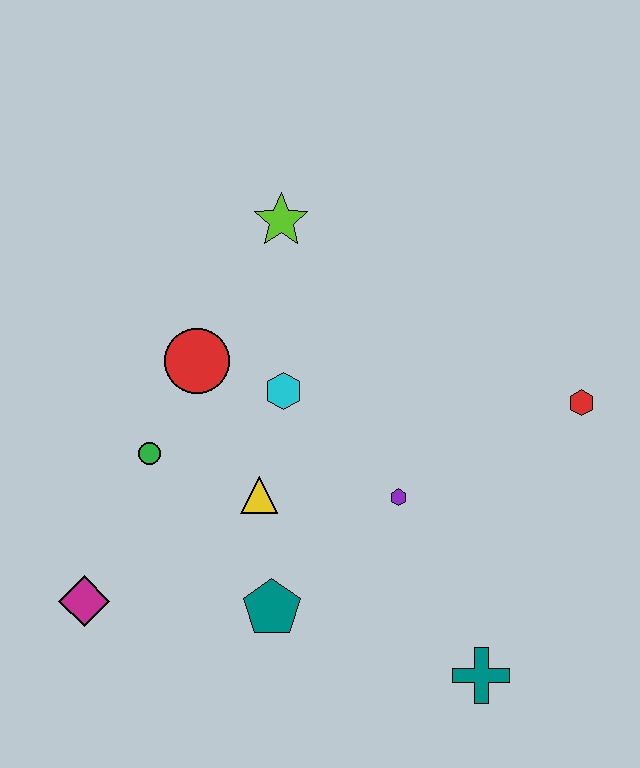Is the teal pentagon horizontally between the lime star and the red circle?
Yes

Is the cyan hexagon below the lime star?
Yes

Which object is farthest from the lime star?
The teal cross is farthest from the lime star.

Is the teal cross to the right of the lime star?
Yes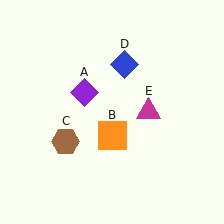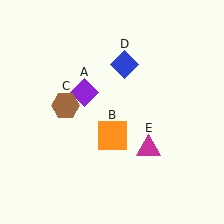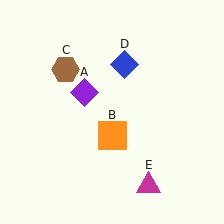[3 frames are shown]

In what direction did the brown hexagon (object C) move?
The brown hexagon (object C) moved up.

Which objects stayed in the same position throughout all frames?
Purple diamond (object A) and orange square (object B) and blue diamond (object D) remained stationary.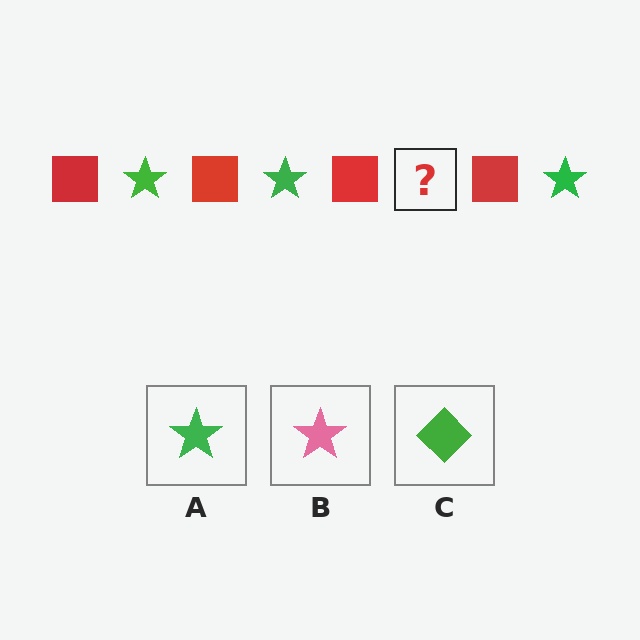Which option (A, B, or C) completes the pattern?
A.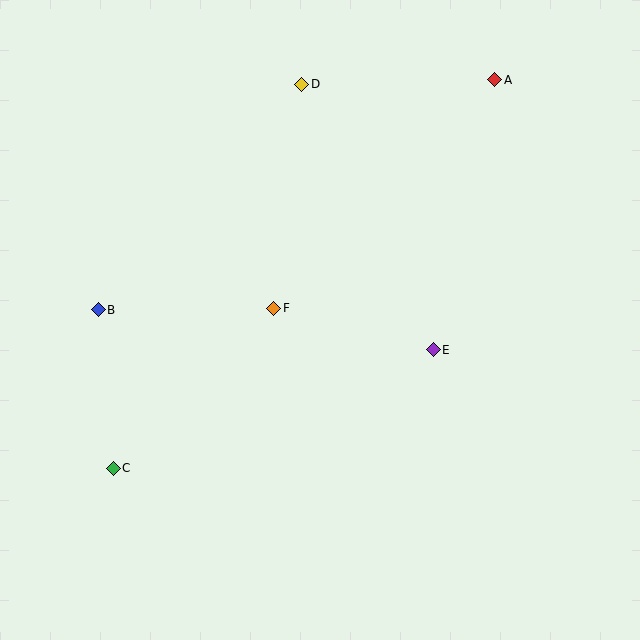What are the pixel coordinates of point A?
Point A is at (495, 80).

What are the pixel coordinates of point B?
Point B is at (98, 310).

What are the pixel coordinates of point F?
Point F is at (274, 308).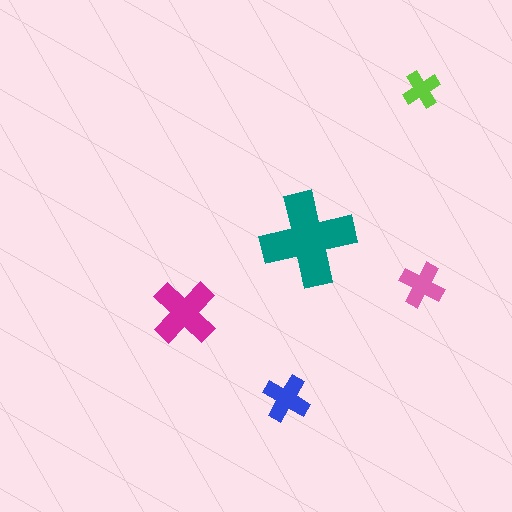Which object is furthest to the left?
The magenta cross is leftmost.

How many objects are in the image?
There are 5 objects in the image.